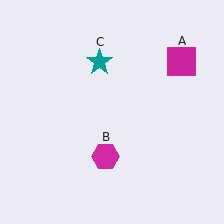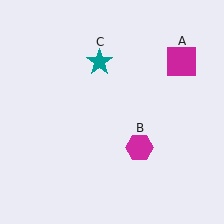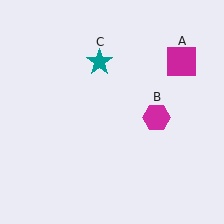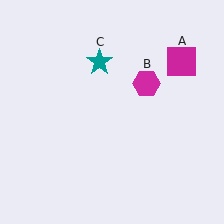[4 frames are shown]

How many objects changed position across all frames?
1 object changed position: magenta hexagon (object B).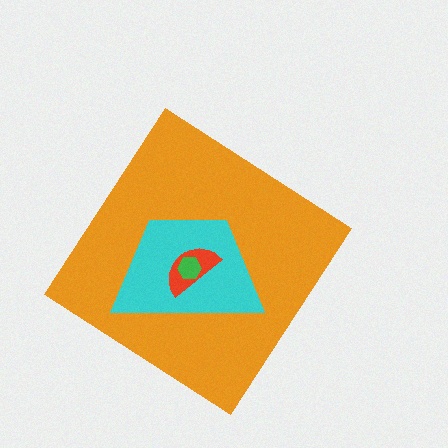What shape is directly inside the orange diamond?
The cyan trapezoid.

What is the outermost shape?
The orange diamond.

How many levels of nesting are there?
4.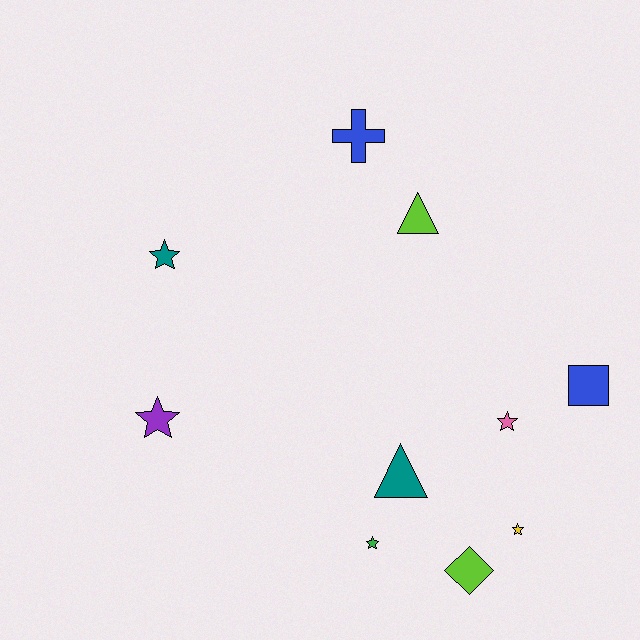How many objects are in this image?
There are 10 objects.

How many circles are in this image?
There are no circles.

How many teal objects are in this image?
There are 2 teal objects.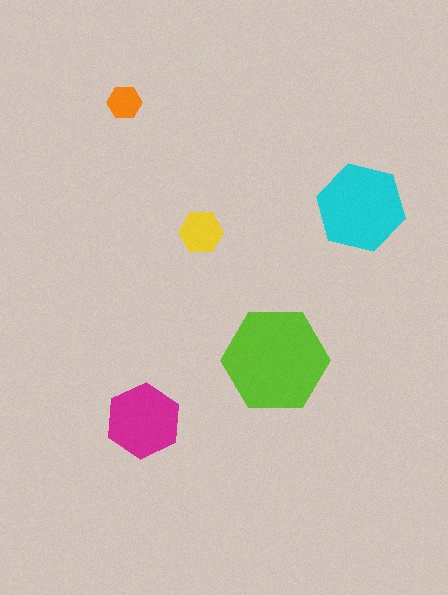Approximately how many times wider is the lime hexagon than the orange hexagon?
About 3 times wider.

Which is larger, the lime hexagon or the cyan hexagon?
The lime one.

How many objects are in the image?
There are 5 objects in the image.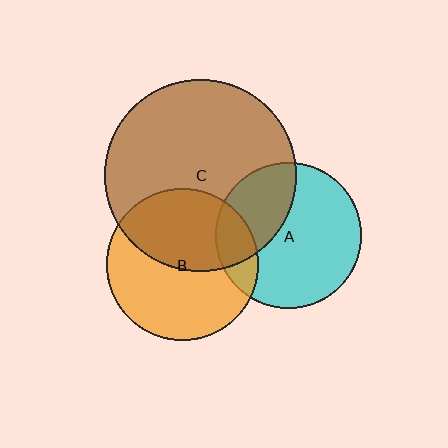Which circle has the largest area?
Circle C (brown).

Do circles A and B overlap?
Yes.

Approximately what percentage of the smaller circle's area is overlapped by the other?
Approximately 15%.